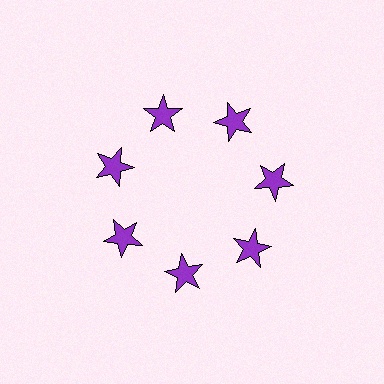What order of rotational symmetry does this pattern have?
This pattern has 7-fold rotational symmetry.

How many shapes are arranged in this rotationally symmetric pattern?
There are 7 shapes, arranged in 7 groups of 1.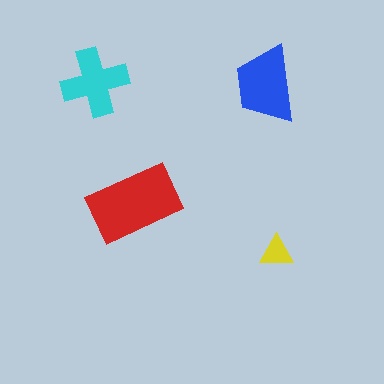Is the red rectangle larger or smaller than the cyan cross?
Larger.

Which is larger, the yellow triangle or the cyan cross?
The cyan cross.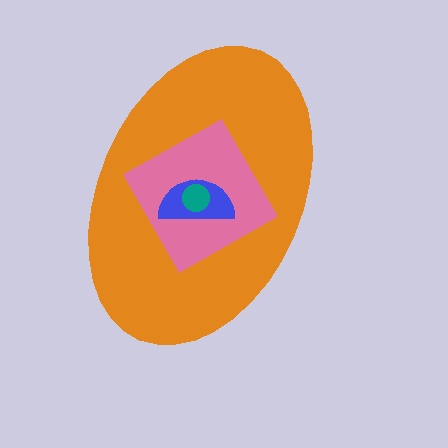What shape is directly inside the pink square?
The blue semicircle.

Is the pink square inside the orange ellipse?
Yes.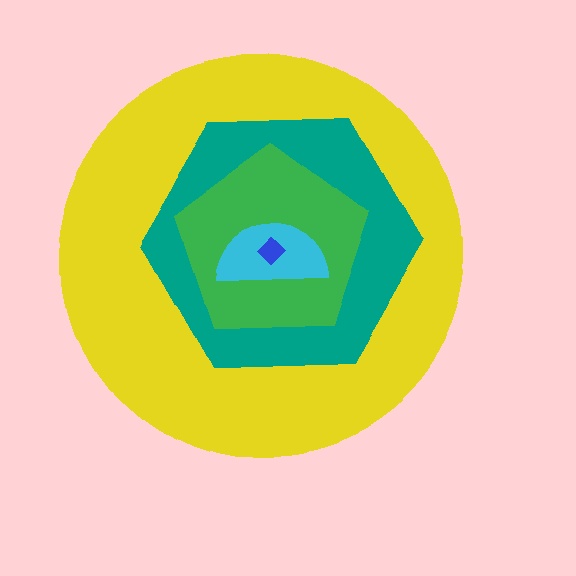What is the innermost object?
The blue diamond.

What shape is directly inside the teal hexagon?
The green pentagon.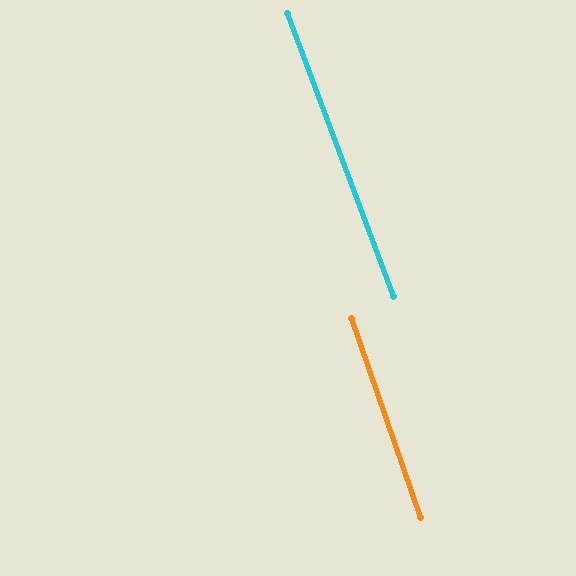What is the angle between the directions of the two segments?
Approximately 1 degree.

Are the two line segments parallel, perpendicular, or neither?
Parallel — their directions differ by only 1.4°.